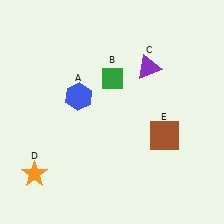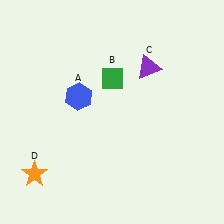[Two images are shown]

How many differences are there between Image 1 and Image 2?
There is 1 difference between the two images.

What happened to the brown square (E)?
The brown square (E) was removed in Image 2. It was in the bottom-right area of Image 1.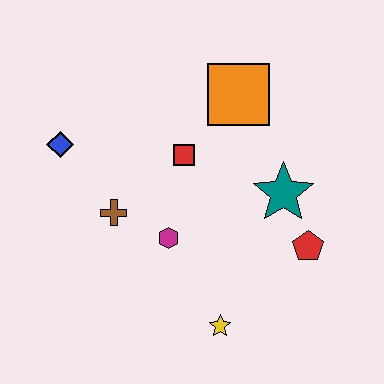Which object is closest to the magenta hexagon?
The brown cross is closest to the magenta hexagon.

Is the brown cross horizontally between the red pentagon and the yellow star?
No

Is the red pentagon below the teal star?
Yes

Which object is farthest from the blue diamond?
The red pentagon is farthest from the blue diamond.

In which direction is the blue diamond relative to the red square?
The blue diamond is to the left of the red square.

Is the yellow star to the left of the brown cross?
No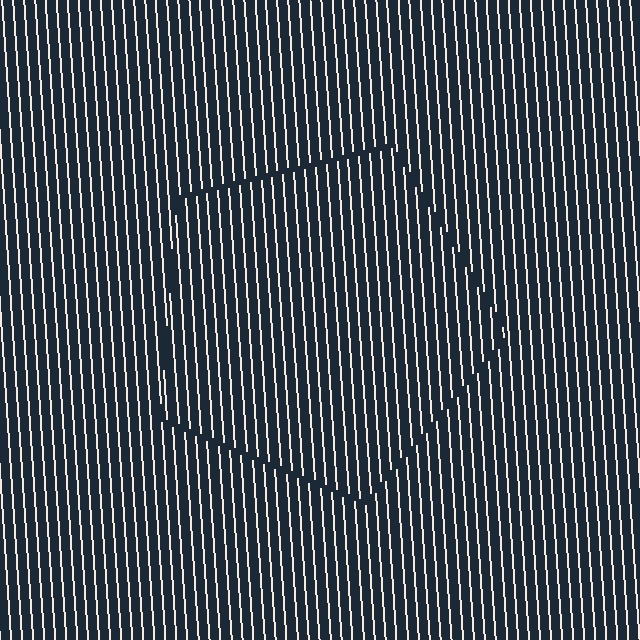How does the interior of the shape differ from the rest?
The interior of the shape contains the same grating, shifted by half a period — the contour is defined by the phase discontinuity where line-ends from the inner and outer gratings abut.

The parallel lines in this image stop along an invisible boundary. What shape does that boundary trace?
An illusory pentagon. The interior of the shape contains the same grating, shifted by half a period — the contour is defined by the phase discontinuity where line-ends from the inner and outer gratings abut.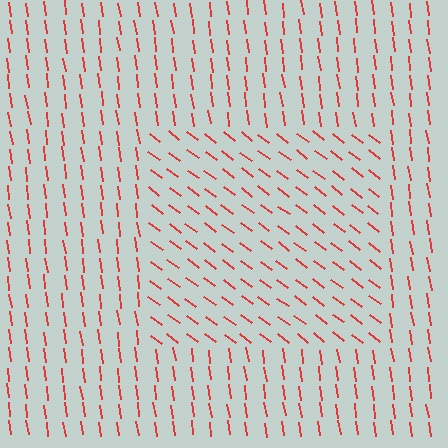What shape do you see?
I see a rectangle.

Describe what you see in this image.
The image is filled with small red line segments. A rectangle region in the image has lines oriented differently from the surrounding lines, creating a visible texture boundary.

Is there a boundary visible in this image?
Yes, there is a texture boundary formed by a change in line orientation.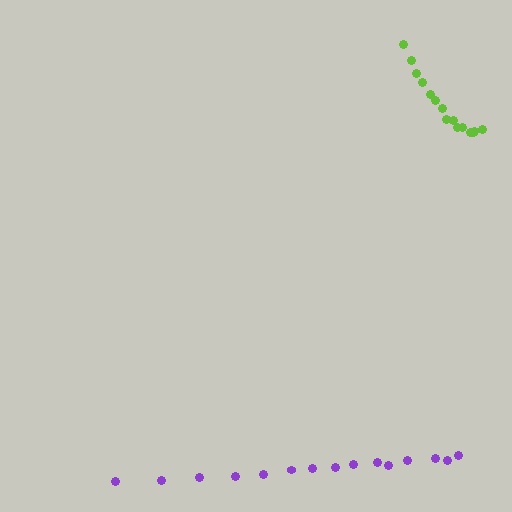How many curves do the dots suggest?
There are 2 distinct paths.